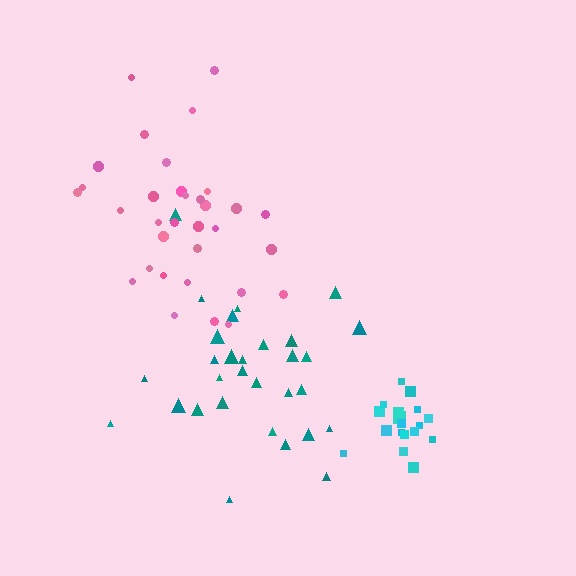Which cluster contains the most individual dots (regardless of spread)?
Pink (33).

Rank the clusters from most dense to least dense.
cyan, pink, teal.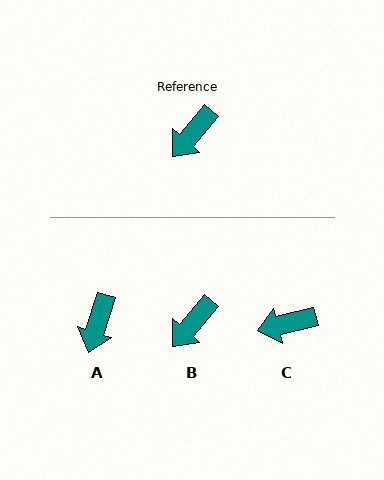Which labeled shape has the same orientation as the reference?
B.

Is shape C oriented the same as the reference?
No, it is off by about 36 degrees.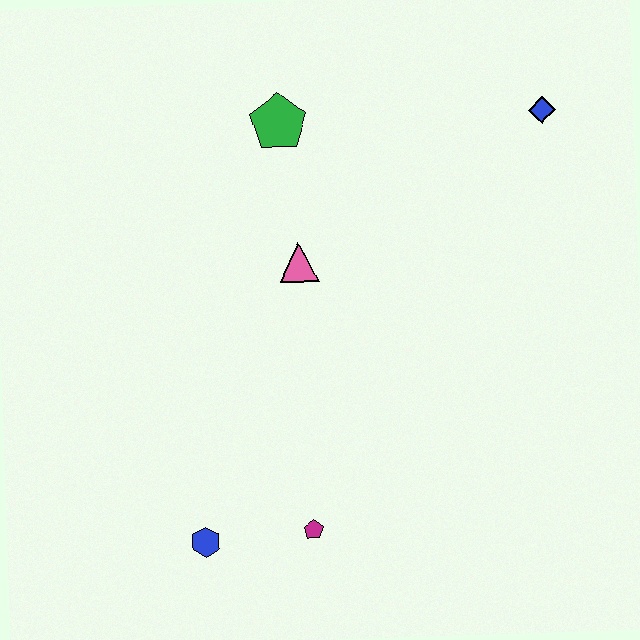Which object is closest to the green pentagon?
The pink triangle is closest to the green pentagon.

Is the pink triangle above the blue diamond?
No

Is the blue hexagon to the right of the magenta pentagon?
No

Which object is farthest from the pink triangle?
The blue hexagon is farthest from the pink triangle.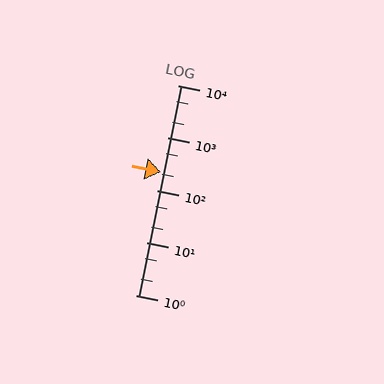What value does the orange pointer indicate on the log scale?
The pointer indicates approximately 220.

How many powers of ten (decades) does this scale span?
The scale spans 4 decades, from 1 to 10000.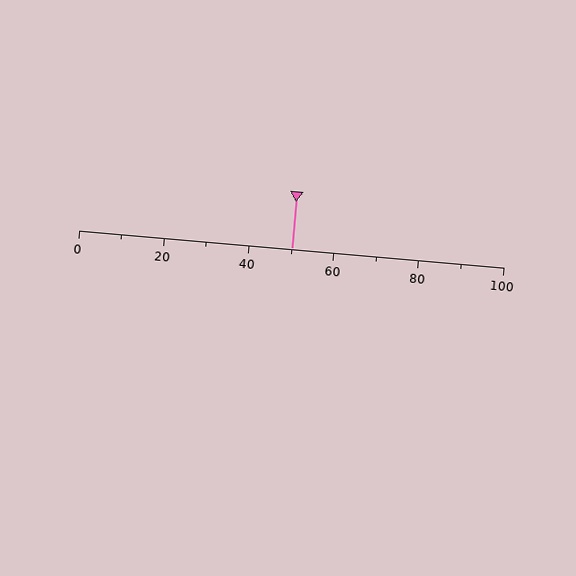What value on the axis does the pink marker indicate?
The marker indicates approximately 50.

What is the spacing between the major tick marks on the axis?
The major ticks are spaced 20 apart.